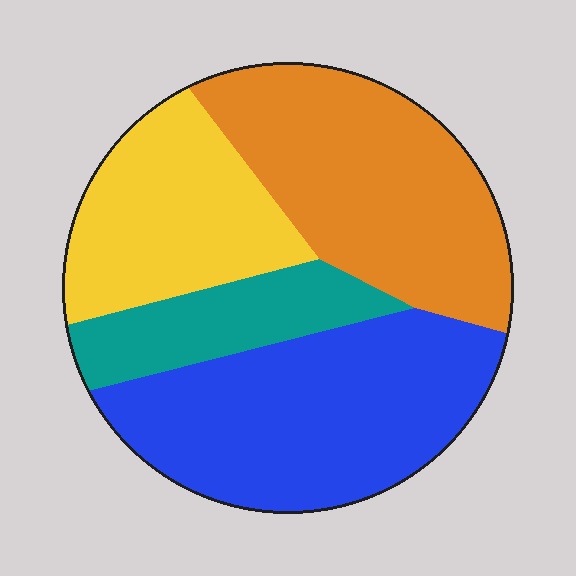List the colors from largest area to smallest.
From largest to smallest: blue, orange, yellow, teal.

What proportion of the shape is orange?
Orange takes up about one third (1/3) of the shape.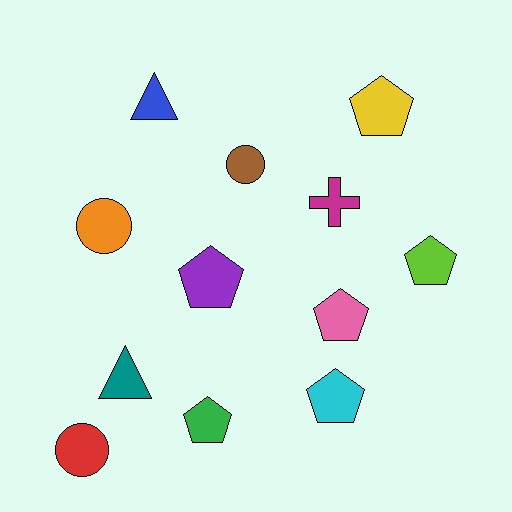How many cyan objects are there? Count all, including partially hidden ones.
There is 1 cyan object.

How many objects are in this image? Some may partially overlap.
There are 12 objects.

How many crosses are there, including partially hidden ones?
There is 1 cross.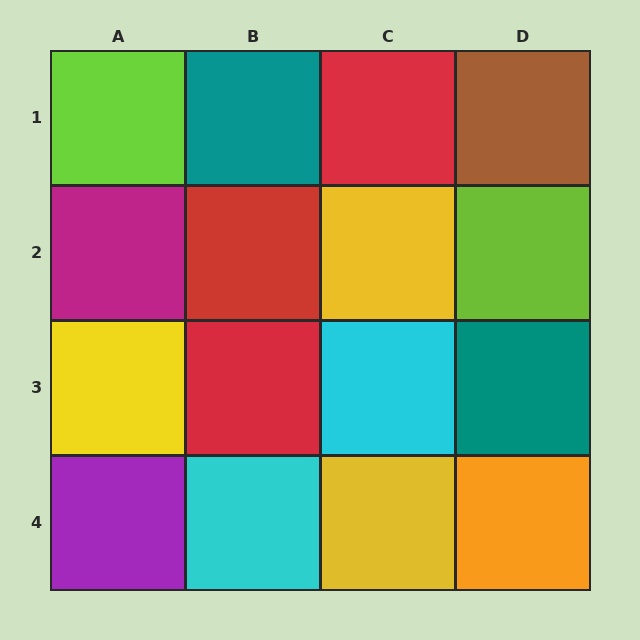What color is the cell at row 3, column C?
Cyan.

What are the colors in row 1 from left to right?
Lime, teal, red, brown.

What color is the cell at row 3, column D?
Teal.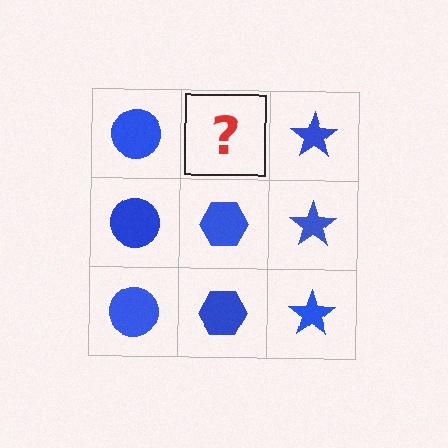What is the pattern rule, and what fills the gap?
The rule is that each column has a consistent shape. The gap should be filled with a blue hexagon.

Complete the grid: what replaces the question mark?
The question mark should be replaced with a blue hexagon.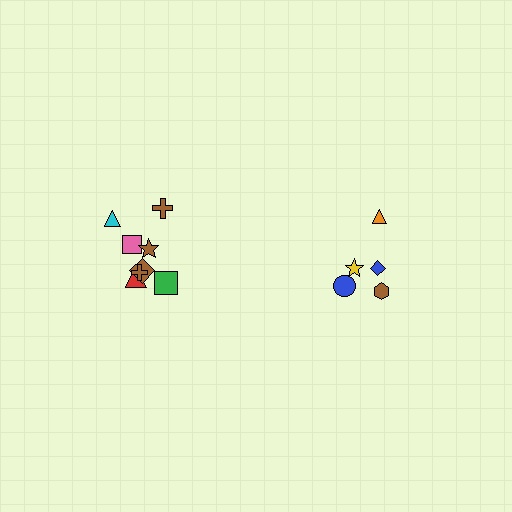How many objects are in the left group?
There are 8 objects.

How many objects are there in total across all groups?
There are 13 objects.